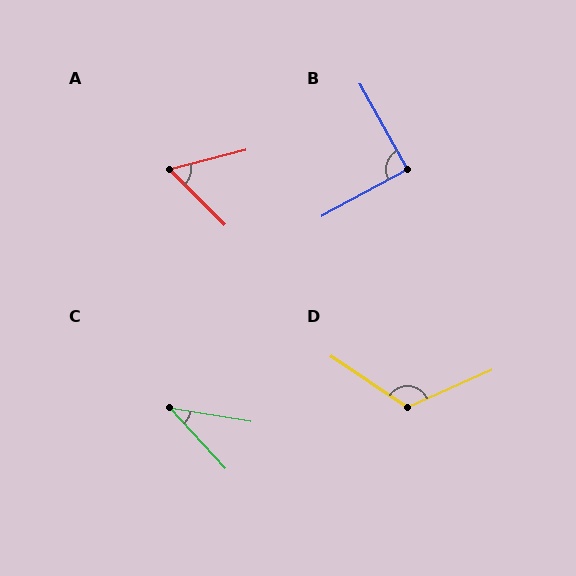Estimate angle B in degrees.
Approximately 89 degrees.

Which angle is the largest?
D, at approximately 122 degrees.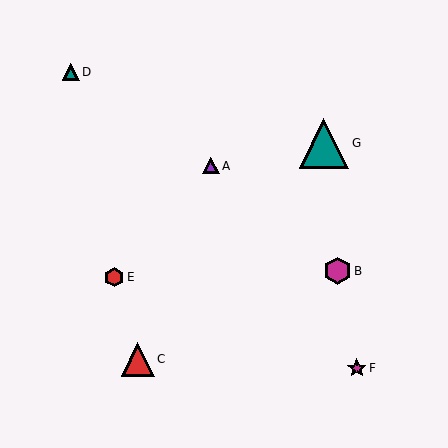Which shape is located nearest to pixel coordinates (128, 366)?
The red triangle (labeled C) at (138, 359) is nearest to that location.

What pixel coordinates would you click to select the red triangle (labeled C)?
Click at (138, 359) to select the red triangle C.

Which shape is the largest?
The teal triangle (labeled G) is the largest.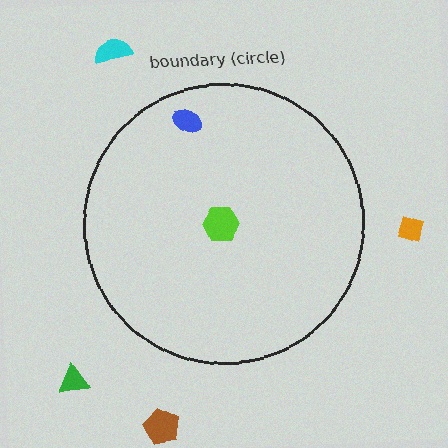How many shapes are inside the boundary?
2 inside, 4 outside.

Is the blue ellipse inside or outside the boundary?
Inside.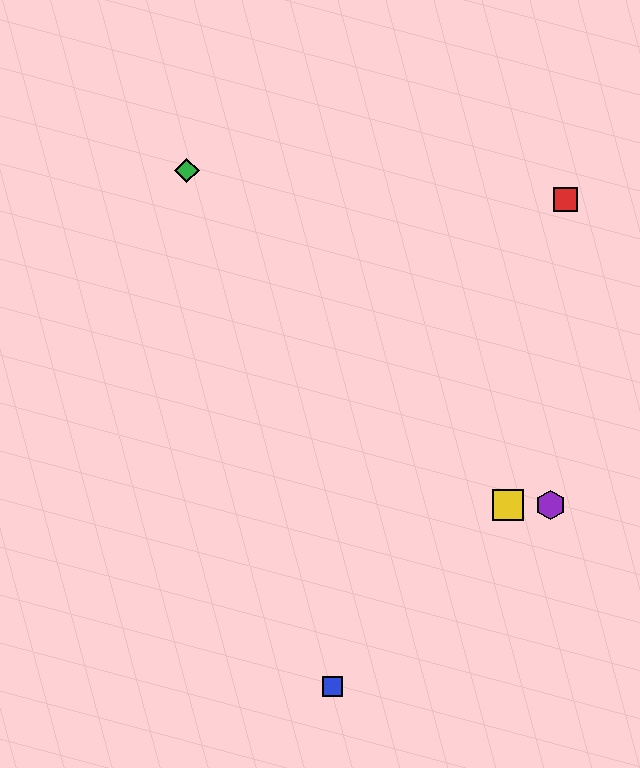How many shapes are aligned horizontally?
2 shapes (the yellow square, the purple hexagon) are aligned horizontally.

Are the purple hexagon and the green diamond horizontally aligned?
No, the purple hexagon is at y≈505 and the green diamond is at y≈170.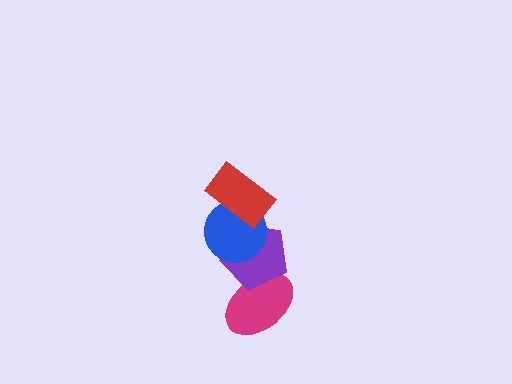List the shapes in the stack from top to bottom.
From top to bottom: the red rectangle, the blue circle, the purple pentagon, the magenta ellipse.